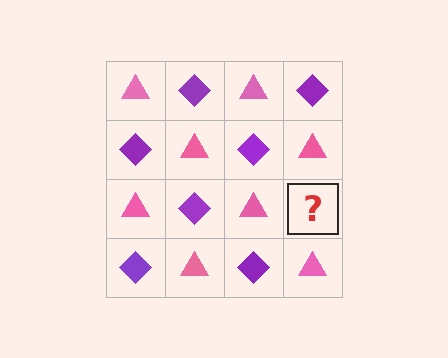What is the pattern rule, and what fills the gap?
The rule is that it alternates pink triangle and purple diamond in a checkerboard pattern. The gap should be filled with a purple diamond.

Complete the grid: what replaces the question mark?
The question mark should be replaced with a purple diamond.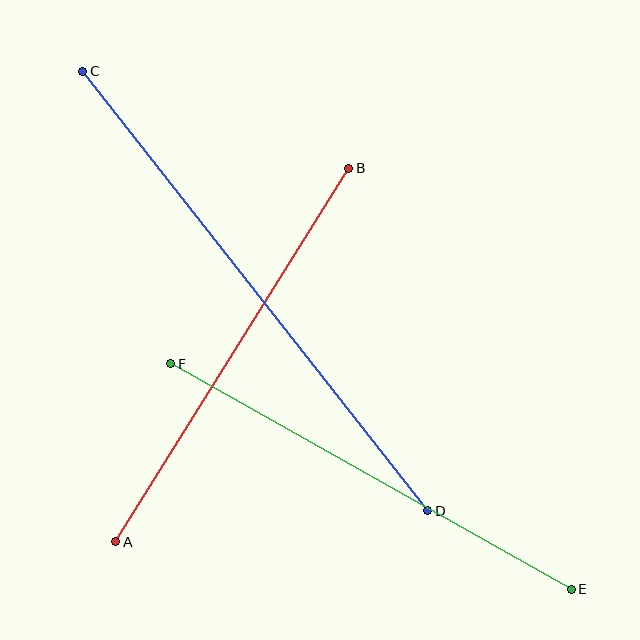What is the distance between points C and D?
The distance is approximately 559 pixels.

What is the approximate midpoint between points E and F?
The midpoint is at approximately (371, 476) pixels.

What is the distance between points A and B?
The distance is approximately 440 pixels.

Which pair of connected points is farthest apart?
Points C and D are farthest apart.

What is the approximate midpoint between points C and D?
The midpoint is at approximately (255, 291) pixels.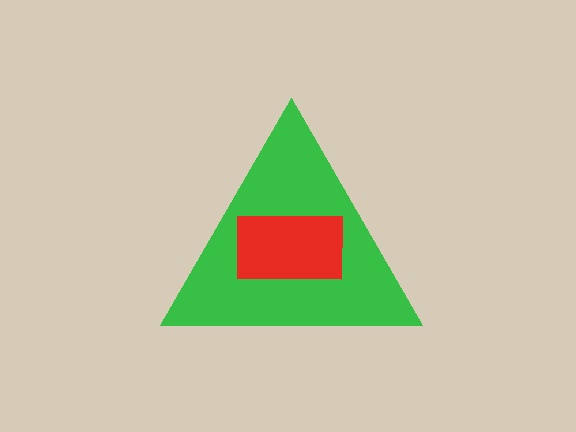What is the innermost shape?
The red rectangle.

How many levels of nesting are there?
2.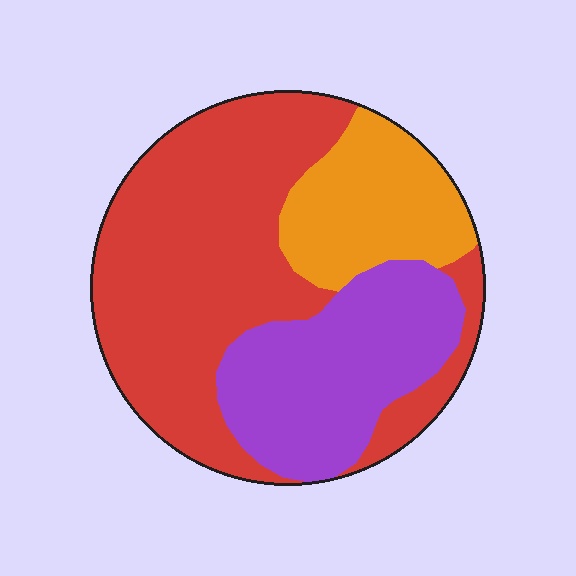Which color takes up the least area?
Orange, at roughly 20%.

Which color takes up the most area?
Red, at roughly 55%.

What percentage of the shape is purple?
Purple takes up about one quarter (1/4) of the shape.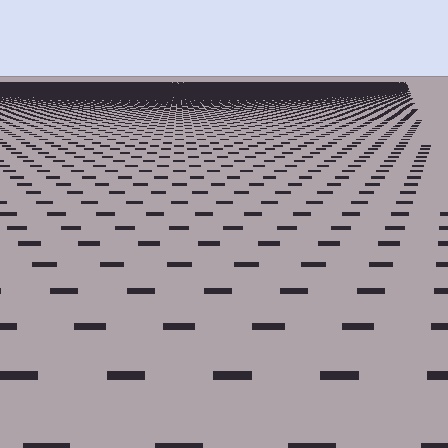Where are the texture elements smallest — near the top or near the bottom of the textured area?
Near the top.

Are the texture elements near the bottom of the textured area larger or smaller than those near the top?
Larger. Near the bottom, elements are closer to the viewer and appear at a bigger on-screen size.